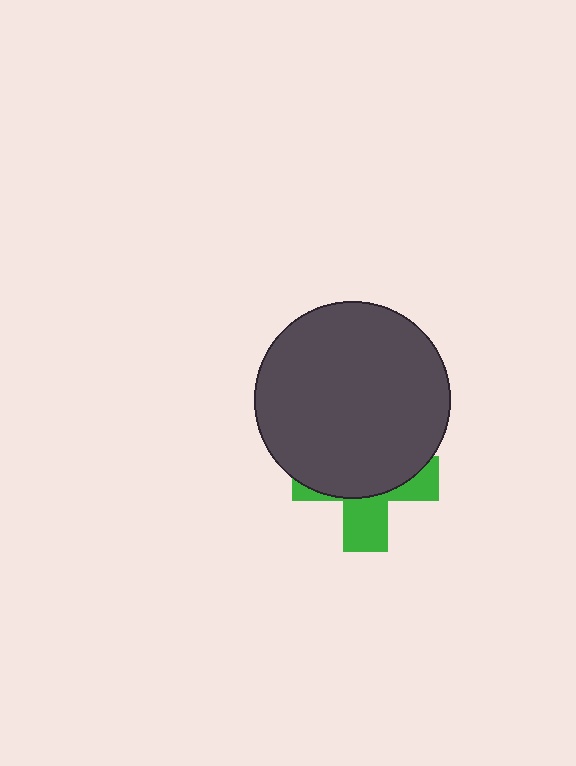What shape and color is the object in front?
The object in front is a dark gray circle.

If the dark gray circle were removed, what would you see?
You would see the complete green cross.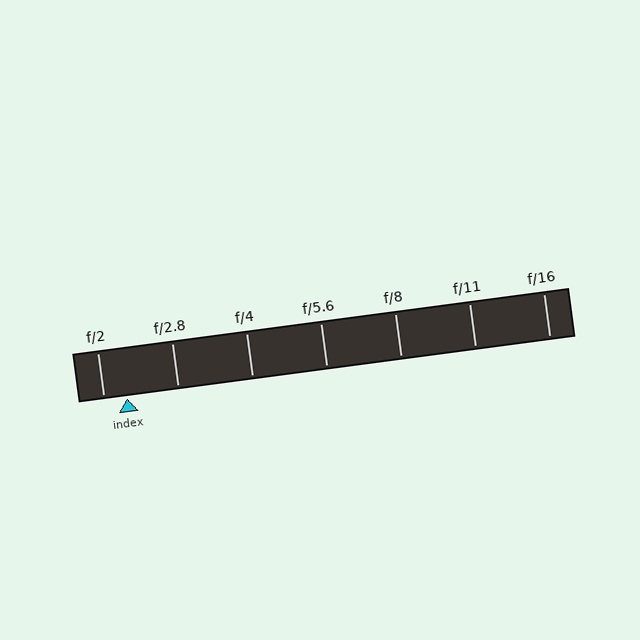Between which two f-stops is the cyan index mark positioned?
The index mark is between f/2 and f/2.8.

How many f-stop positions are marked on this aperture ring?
There are 7 f-stop positions marked.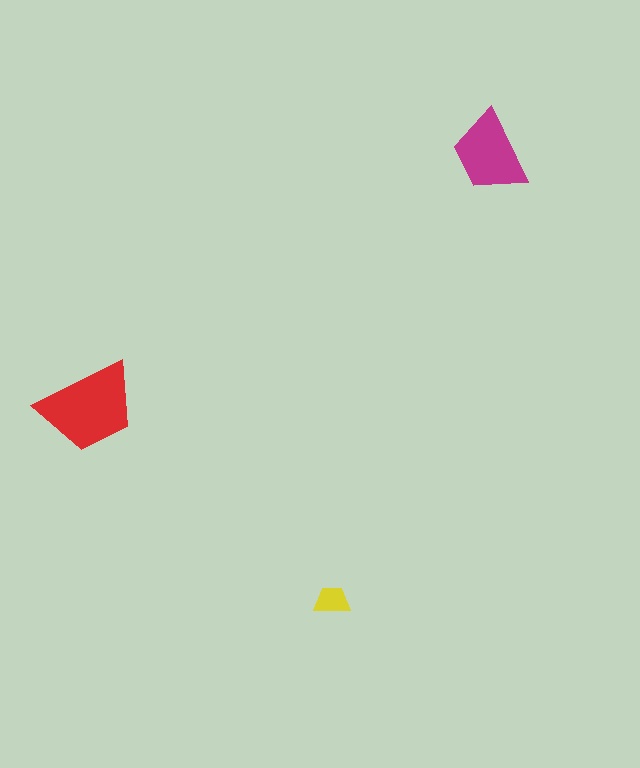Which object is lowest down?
The yellow trapezoid is bottommost.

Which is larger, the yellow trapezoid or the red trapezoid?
The red one.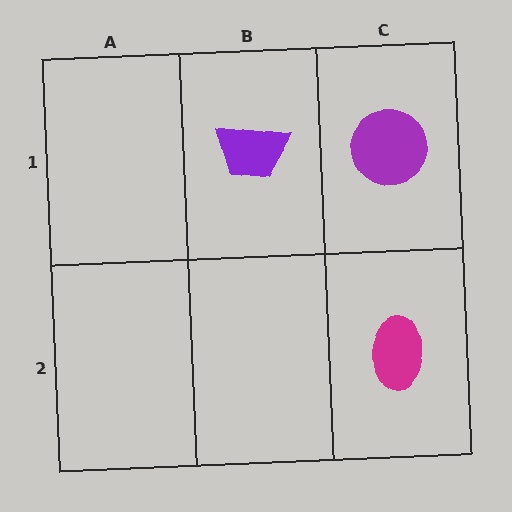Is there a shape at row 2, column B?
No, that cell is empty.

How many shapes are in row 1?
2 shapes.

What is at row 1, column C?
A purple circle.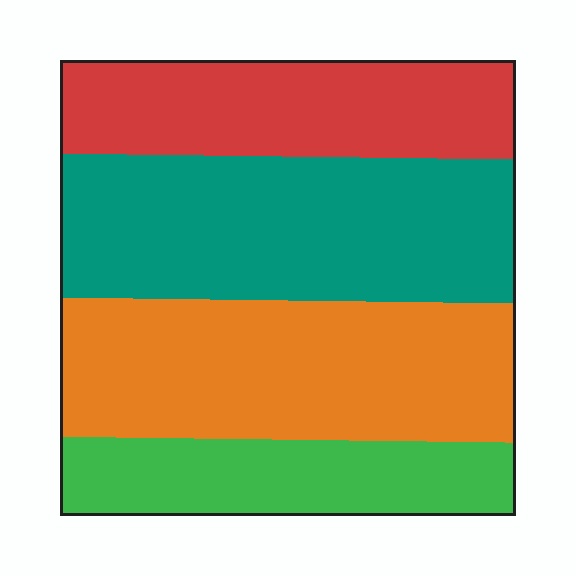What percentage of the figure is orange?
Orange covers roughly 30% of the figure.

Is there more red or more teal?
Teal.